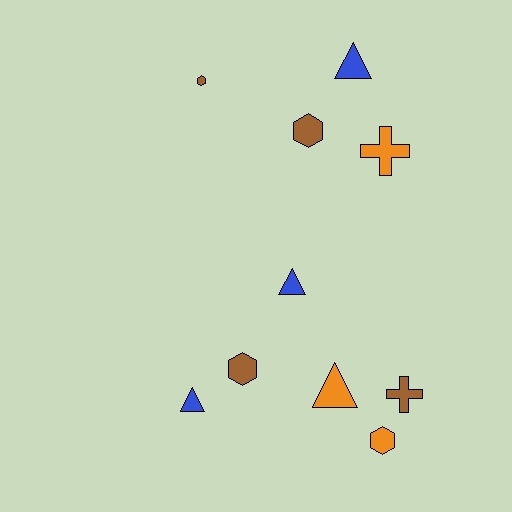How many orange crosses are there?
There is 1 orange cross.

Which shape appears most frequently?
Hexagon, with 4 objects.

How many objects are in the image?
There are 10 objects.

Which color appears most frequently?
Brown, with 4 objects.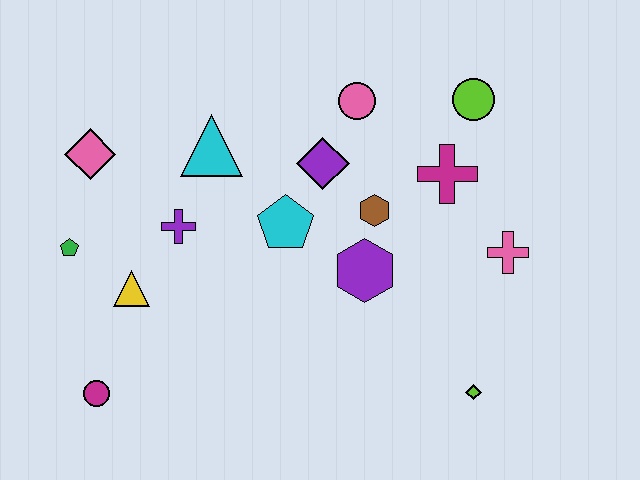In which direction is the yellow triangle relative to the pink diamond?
The yellow triangle is below the pink diamond.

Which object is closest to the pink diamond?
The green pentagon is closest to the pink diamond.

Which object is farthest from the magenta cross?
The magenta circle is farthest from the magenta cross.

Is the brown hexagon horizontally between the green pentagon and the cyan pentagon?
No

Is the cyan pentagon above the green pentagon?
Yes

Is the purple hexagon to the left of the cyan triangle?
No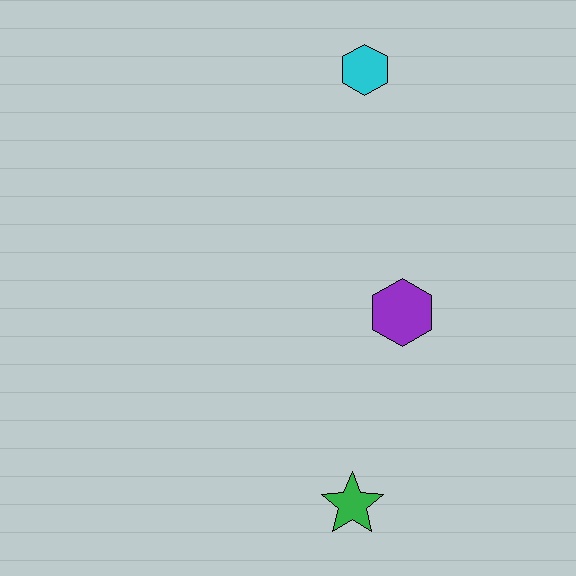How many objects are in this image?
There are 3 objects.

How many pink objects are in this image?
There are no pink objects.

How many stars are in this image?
There is 1 star.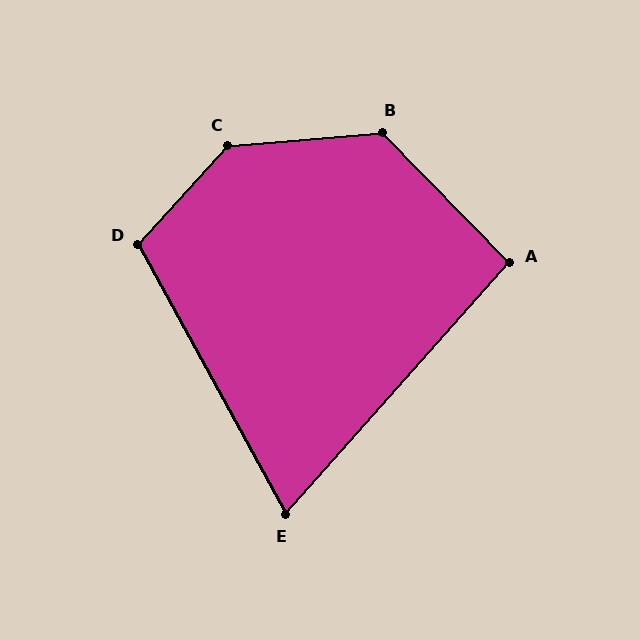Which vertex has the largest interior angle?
C, at approximately 137 degrees.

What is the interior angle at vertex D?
Approximately 109 degrees (obtuse).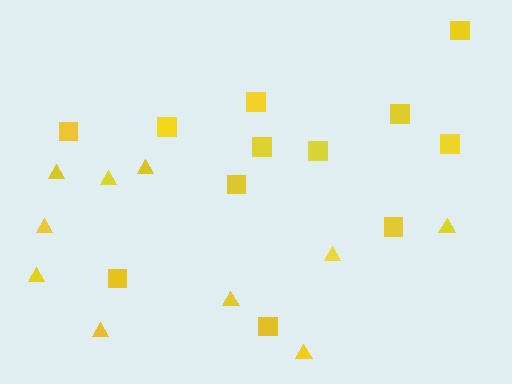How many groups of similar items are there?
There are 2 groups: one group of squares (12) and one group of triangles (10).